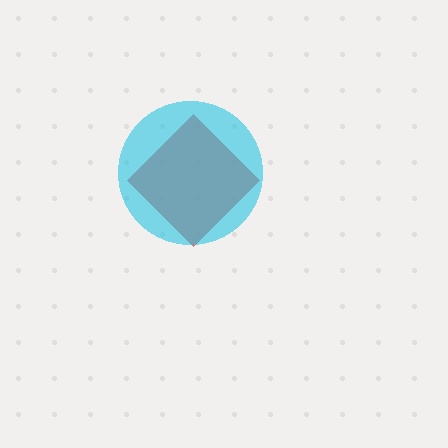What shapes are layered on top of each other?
The layered shapes are: a red diamond, a cyan circle.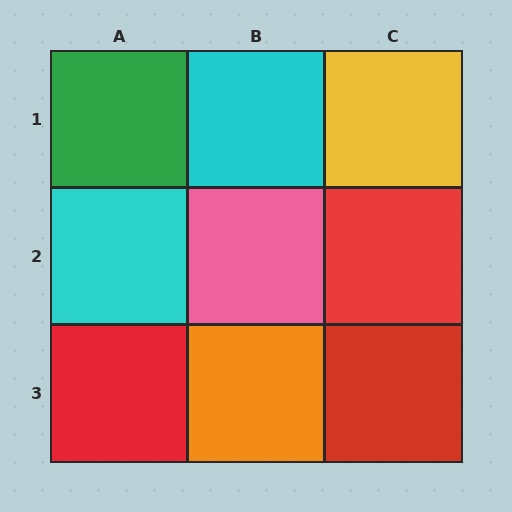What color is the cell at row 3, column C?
Red.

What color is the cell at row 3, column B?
Orange.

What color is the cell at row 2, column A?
Cyan.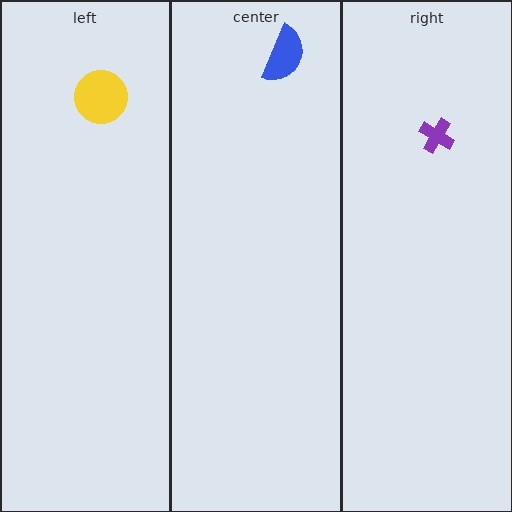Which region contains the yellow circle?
The left region.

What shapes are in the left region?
The yellow circle.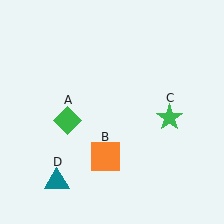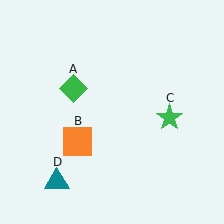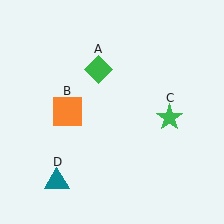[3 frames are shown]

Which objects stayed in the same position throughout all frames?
Green star (object C) and teal triangle (object D) remained stationary.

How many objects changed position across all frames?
2 objects changed position: green diamond (object A), orange square (object B).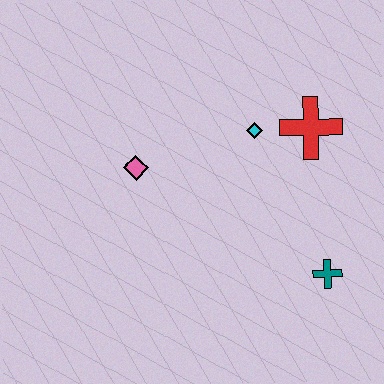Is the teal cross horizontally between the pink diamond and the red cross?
No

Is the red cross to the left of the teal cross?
Yes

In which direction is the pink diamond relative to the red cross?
The pink diamond is to the left of the red cross.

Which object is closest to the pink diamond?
The cyan diamond is closest to the pink diamond.